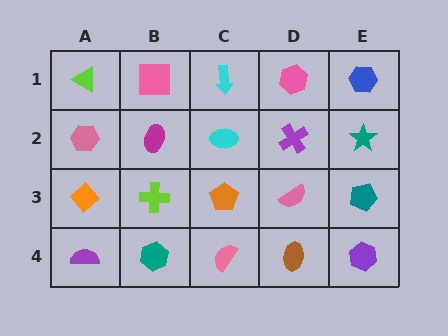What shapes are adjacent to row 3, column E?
A teal star (row 2, column E), a purple hexagon (row 4, column E), a pink semicircle (row 3, column D).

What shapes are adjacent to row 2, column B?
A pink square (row 1, column B), a lime cross (row 3, column B), a pink hexagon (row 2, column A), a cyan ellipse (row 2, column C).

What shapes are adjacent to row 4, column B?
A lime cross (row 3, column B), a purple semicircle (row 4, column A), a pink semicircle (row 4, column C).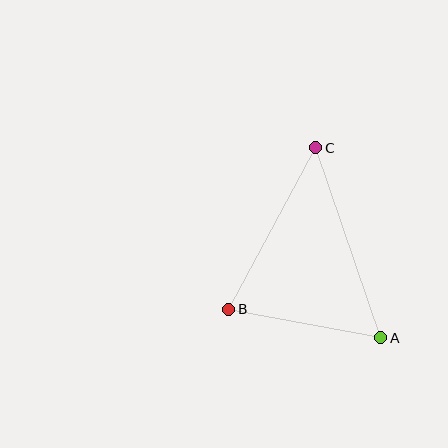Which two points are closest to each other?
Points A and B are closest to each other.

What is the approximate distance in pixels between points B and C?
The distance between B and C is approximately 184 pixels.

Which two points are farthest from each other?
Points A and C are farthest from each other.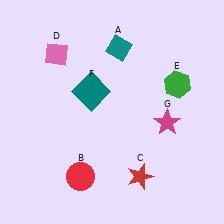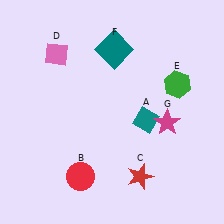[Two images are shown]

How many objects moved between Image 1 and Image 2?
2 objects moved between the two images.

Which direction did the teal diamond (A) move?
The teal diamond (A) moved down.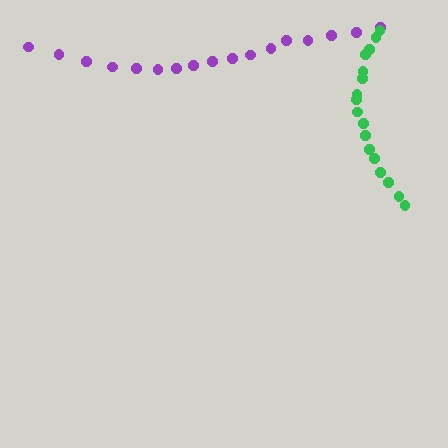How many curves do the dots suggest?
There are 2 distinct paths.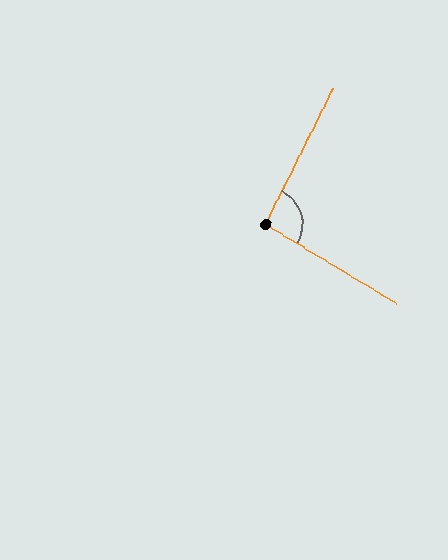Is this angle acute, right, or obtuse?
It is approximately a right angle.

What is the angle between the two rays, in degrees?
Approximately 94 degrees.